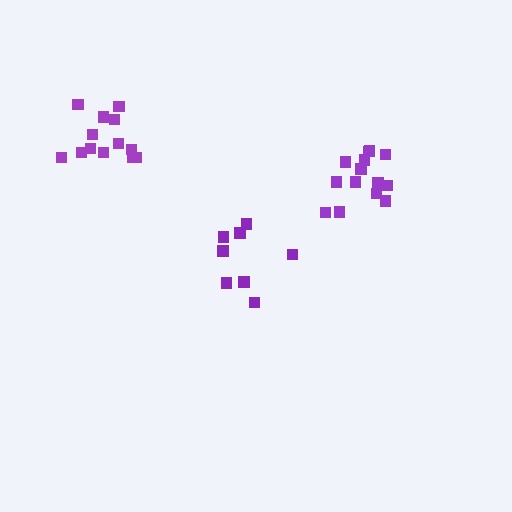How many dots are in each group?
Group 1: 14 dots, Group 2: 8 dots, Group 3: 13 dots (35 total).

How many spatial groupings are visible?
There are 3 spatial groupings.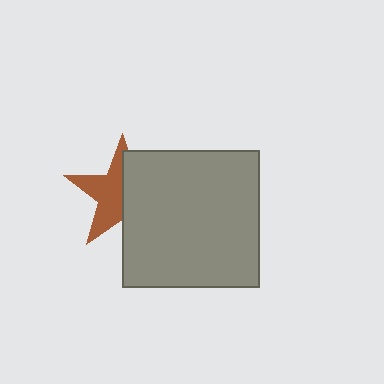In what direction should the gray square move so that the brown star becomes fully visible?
The gray square should move right. That is the shortest direction to clear the overlap and leave the brown star fully visible.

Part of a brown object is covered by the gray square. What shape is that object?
It is a star.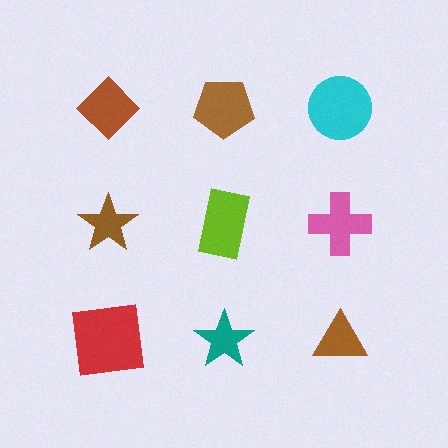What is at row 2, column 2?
A lime rectangle.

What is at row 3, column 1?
A red square.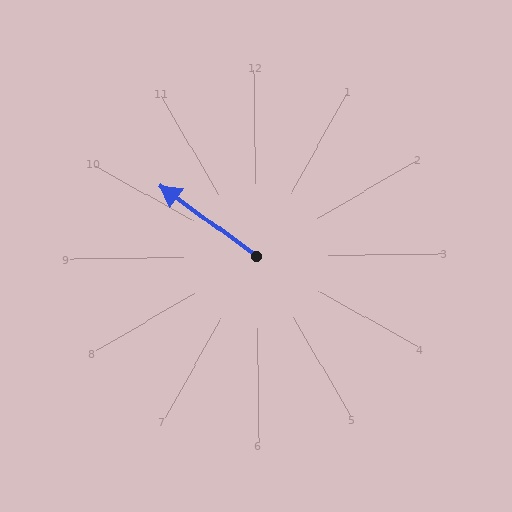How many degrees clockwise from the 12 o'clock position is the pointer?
Approximately 307 degrees.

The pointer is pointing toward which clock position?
Roughly 10 o'clock.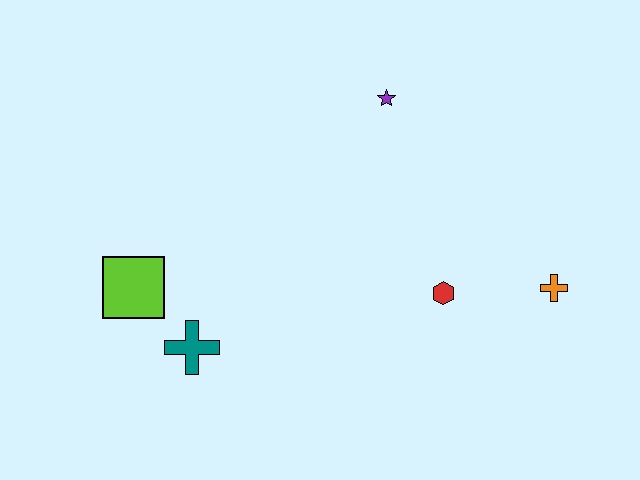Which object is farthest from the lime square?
The orange cross is farthest from the lime square.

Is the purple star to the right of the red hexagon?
No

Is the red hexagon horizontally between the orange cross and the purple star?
Yes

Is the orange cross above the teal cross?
Yes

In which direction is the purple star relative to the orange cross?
The purple star is above the orange cross.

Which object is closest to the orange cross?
The red hexagon is closest to the orange cross.